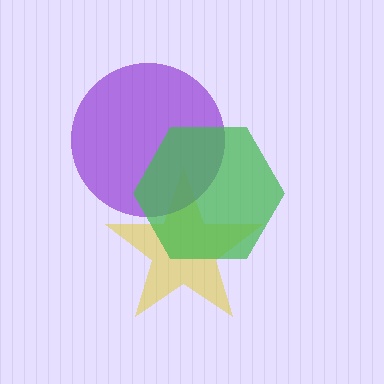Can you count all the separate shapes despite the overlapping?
Yes, there are 3 separate shapes.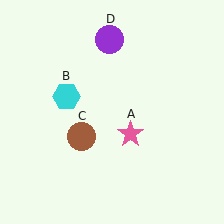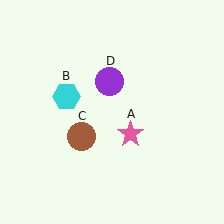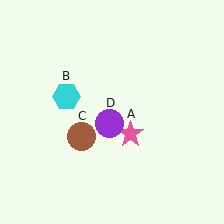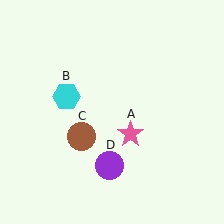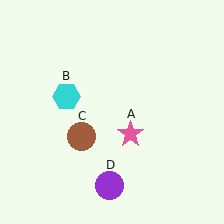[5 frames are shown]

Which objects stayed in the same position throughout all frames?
Pink star (object A) and cyan hexagon (object B) and brown circle (object C) remained stationary.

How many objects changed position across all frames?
1 object changed position: purple circle (object D).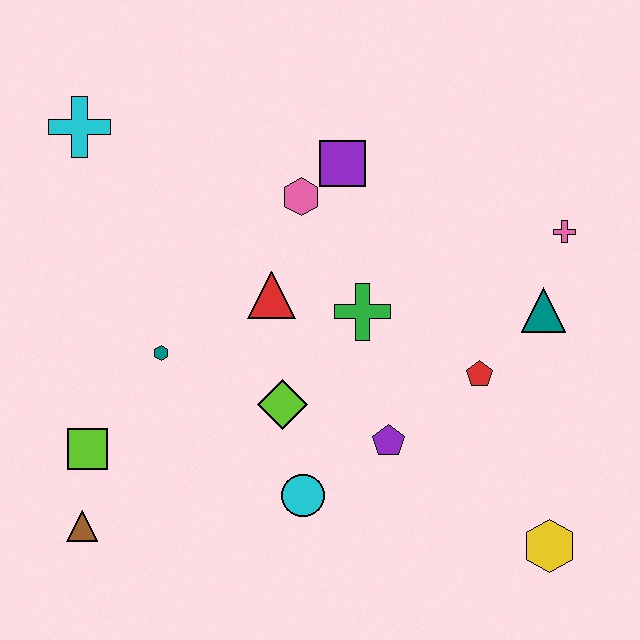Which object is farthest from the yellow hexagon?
The cyan cross is farthest from the yellow hexagon.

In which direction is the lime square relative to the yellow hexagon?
The lime square is to the left of the yellow hexagon.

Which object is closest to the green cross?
The red triangle is closest to the green cross.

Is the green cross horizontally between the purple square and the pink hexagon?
No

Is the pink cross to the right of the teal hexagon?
Yes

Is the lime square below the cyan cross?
Yes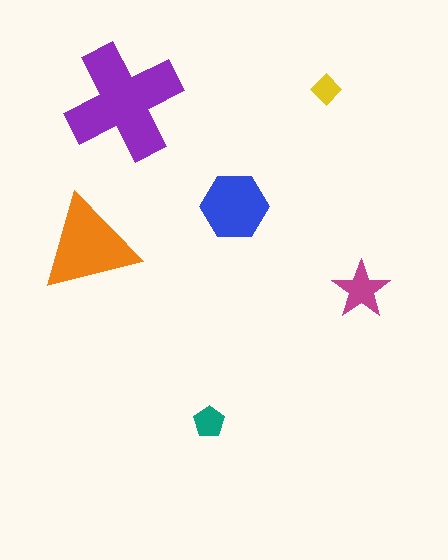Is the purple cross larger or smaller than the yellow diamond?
Larger.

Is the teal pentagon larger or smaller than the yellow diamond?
Larger.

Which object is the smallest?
The yellow diamond.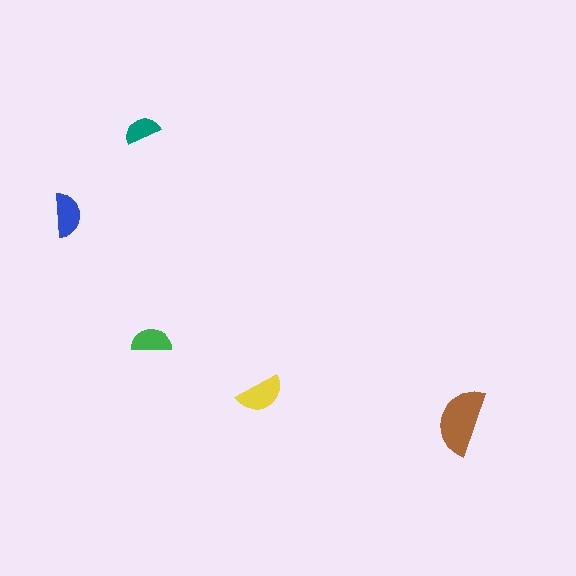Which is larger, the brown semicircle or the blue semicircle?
The brown one.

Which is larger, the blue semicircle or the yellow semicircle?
The yellow one.